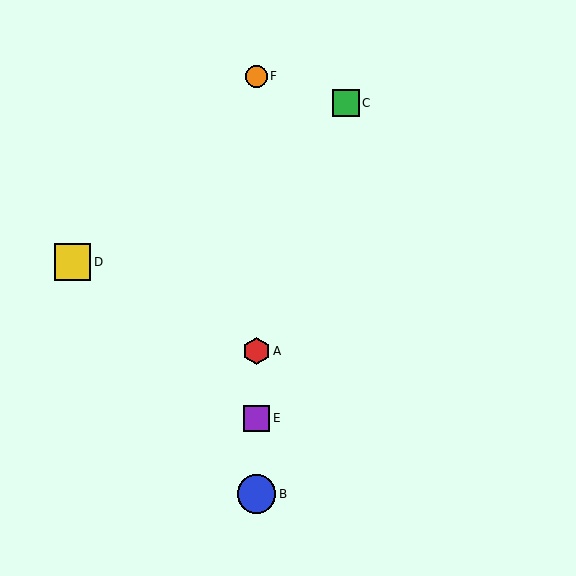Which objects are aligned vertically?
Objects A, B, E, F are aligned vertically.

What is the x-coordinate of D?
Object D is at x≈72.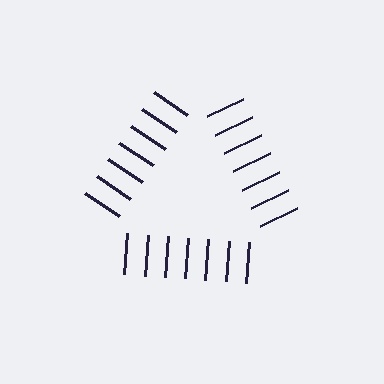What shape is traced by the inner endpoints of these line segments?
An illusory triangle — the line segments terminate on its edges but no continuous stroke is drawn.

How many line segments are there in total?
21 — 7 along each of the 3 edges.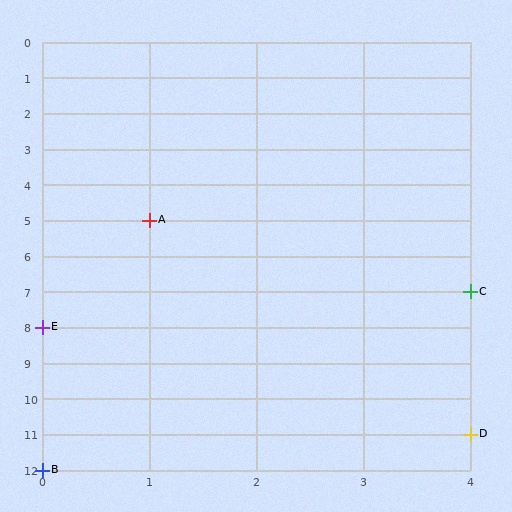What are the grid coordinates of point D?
Point D is at grid coordinates (4, 11).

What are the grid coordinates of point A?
Point A is at grid coordinates (1, 5).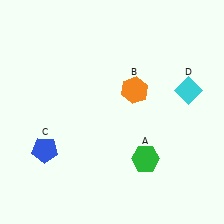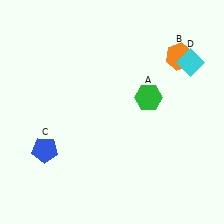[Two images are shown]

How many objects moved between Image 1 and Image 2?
3 objects moved between the two images.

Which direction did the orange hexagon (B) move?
The orange hexagon (B) moved right.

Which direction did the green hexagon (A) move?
The green hexagon (A) moved up.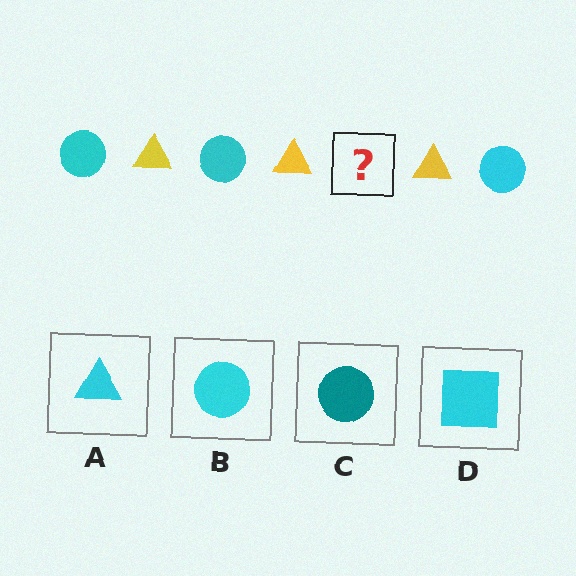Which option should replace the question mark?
Option B.